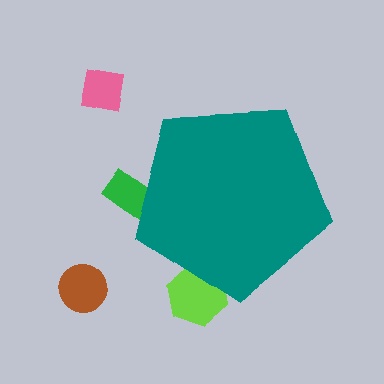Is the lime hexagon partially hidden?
Yes, the lime hexagon is partially hidden behind the teal pentagon.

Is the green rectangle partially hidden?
Yes, the green rectangle is partially hidden behind the teal pentagon.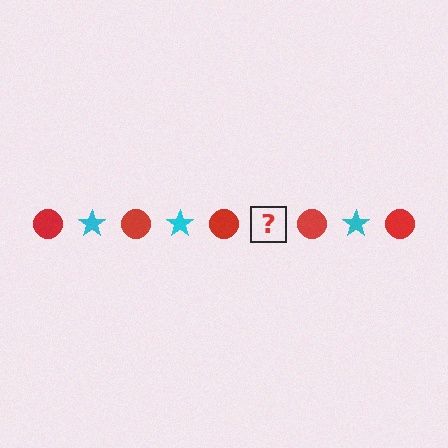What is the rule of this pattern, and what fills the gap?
The rule is that the pattern alternates between red circle and cyan star. The gap should be filled with a cyan star.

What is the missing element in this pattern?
The missing element is a cyan star.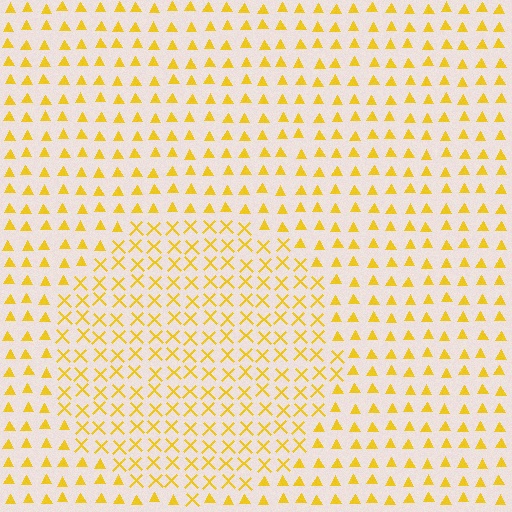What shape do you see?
I see a circle.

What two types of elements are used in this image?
The image uses X marks inside the circle region and triangles outside it.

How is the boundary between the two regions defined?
The boundary is defined by a change in element shape: X marks inside vs. triangles outside. All elements share the same color and spacing.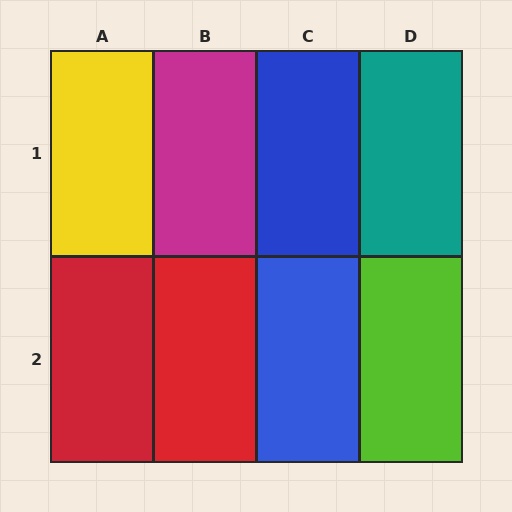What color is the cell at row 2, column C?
Blue.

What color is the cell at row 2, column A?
Red.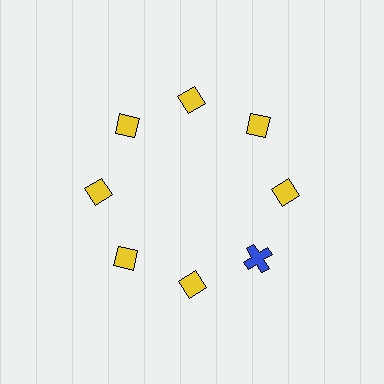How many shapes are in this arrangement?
There are 8 shapes arranged in a ring pattern.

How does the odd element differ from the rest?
It differs in both color (blue instead of yellow) and shape (cross instead of diamond).